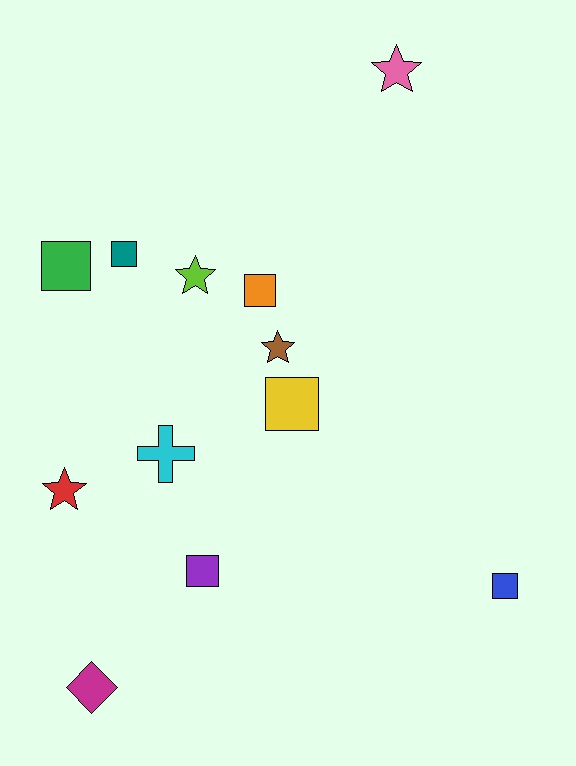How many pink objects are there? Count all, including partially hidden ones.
There is 1 pink object.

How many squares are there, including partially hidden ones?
There are 6 squares.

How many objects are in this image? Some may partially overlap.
There are 12 objects.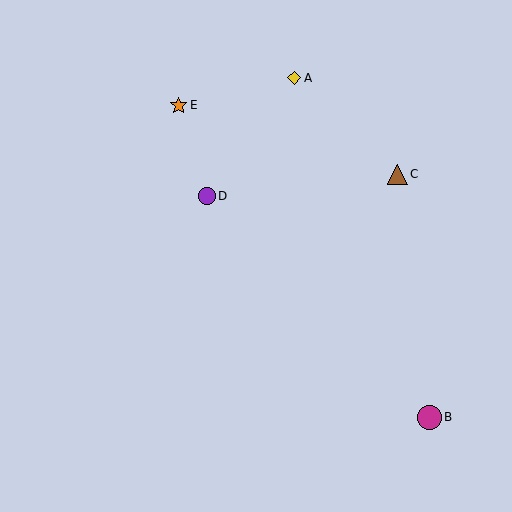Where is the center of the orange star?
The center of the orange star is at (179, 106).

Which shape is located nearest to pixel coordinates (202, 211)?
The purple circle (labeled D) at (207, 196) is nearest to that location.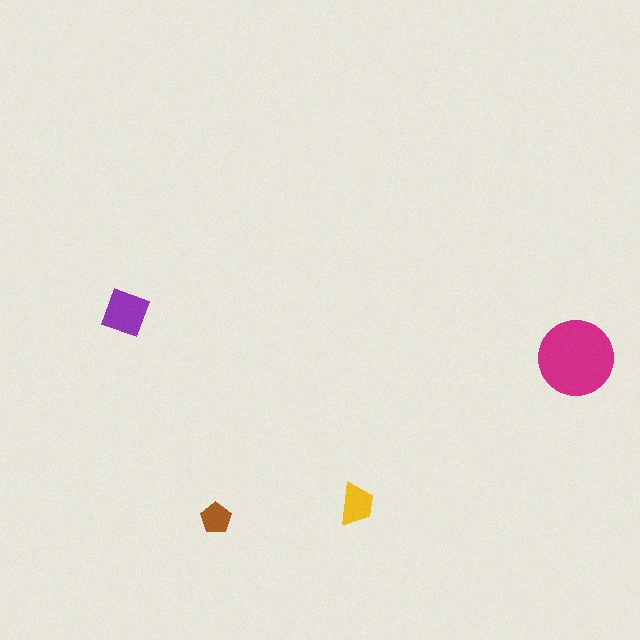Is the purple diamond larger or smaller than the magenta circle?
Smaller.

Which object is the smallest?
The brown pentagon.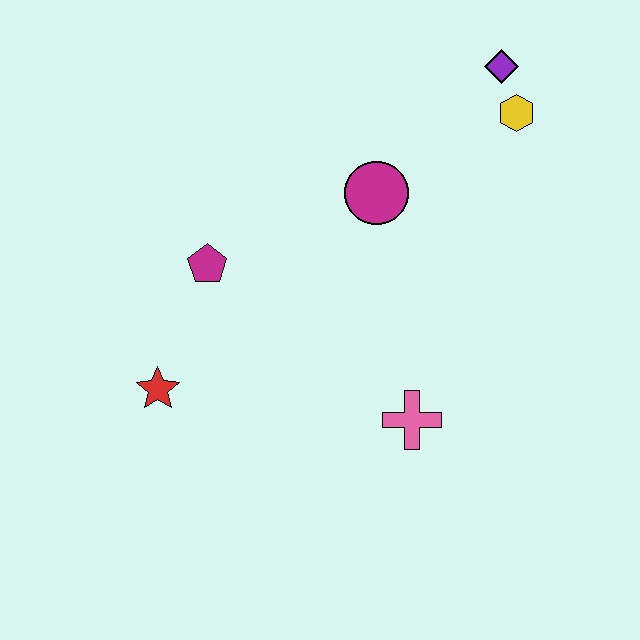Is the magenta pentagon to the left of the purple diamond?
Yes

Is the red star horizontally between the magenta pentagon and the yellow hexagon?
No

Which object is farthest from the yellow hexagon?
The red star is farthest from the yellow hexagon.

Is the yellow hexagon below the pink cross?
No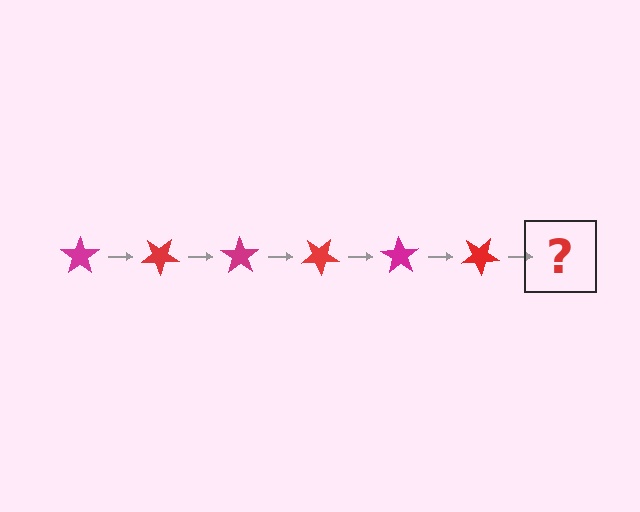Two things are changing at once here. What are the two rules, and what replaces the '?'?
The two rules are that it rotates 35 degrees each step and the color cycles through magenta and red. The '?' should be a magenta star, rotated 210 degrees from the start.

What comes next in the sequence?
The next element should be a magenta star, rotated 210 degrees from the start.